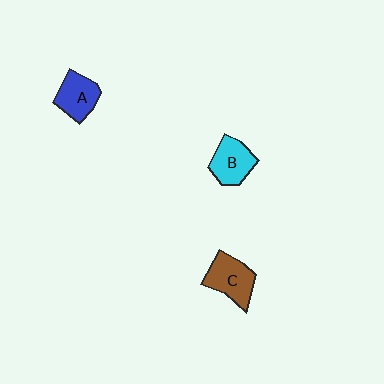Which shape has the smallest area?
Shape A (blue).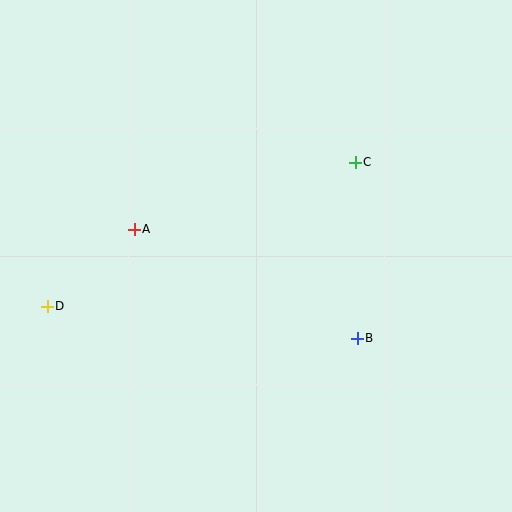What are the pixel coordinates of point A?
Point A is at (134, 229).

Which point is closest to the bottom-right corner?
Point B is closest to the bottom-right corner.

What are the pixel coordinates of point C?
Point C is at (355, 162).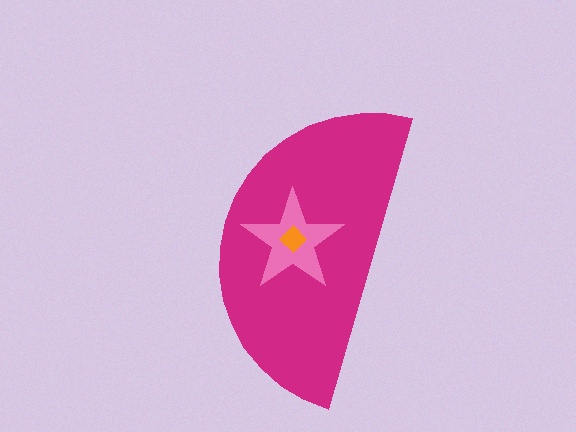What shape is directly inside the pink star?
The orange diamond.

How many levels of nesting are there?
3.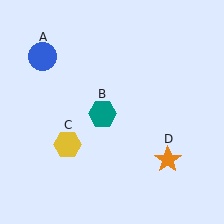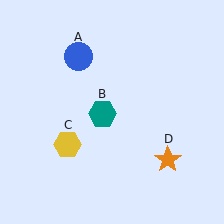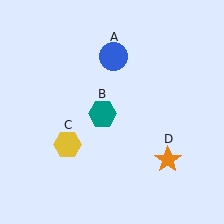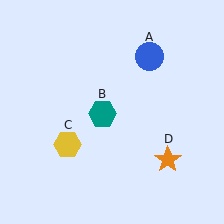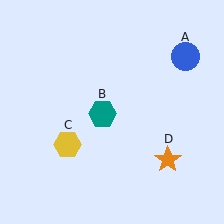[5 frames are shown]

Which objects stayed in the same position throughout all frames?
Teal hexagon (object B) and yellow hexagon (object C) and orange star (object D) remained stationary.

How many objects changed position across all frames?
1 object changed position: blue circle (object A).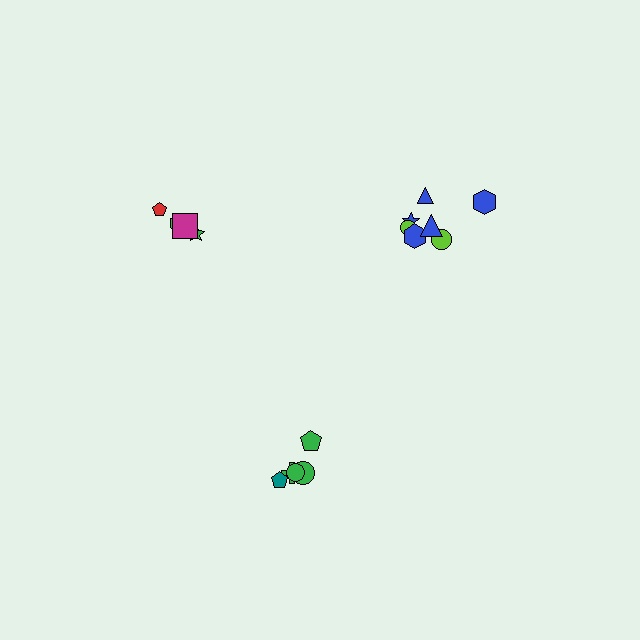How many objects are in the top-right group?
There are 7 objects.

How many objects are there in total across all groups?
There are 16 objects.